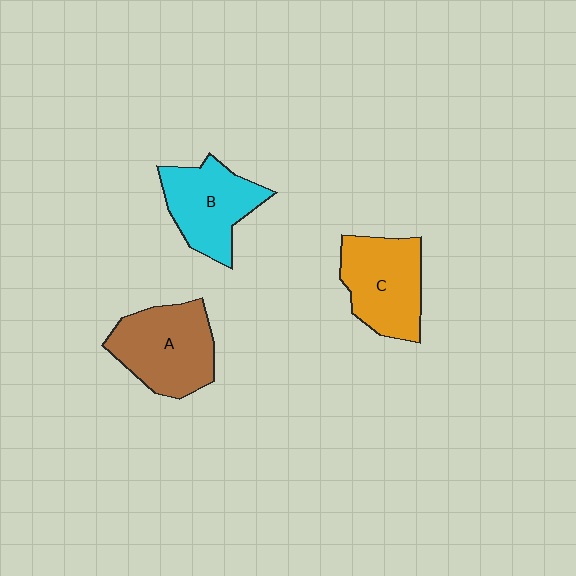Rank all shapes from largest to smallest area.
From largest to smallest: A (brown), C (orange), B (cyan).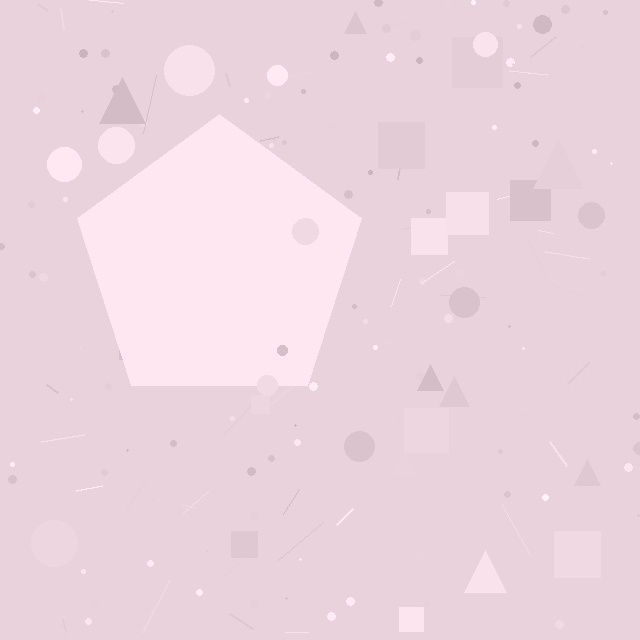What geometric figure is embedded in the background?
A pentagon is embedded in the background.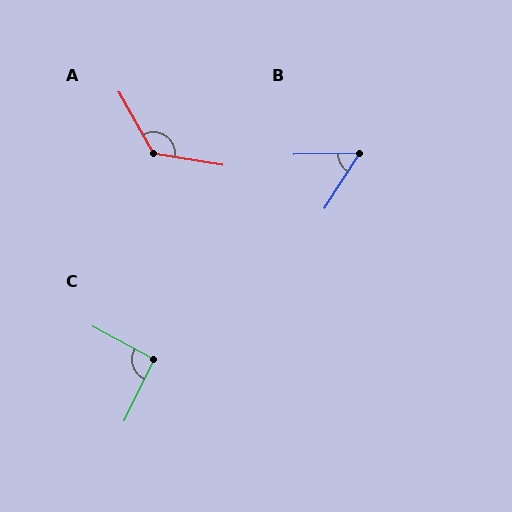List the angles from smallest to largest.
B (56°), C (92°), A (128°).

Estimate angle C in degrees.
Approximately 92 degrees.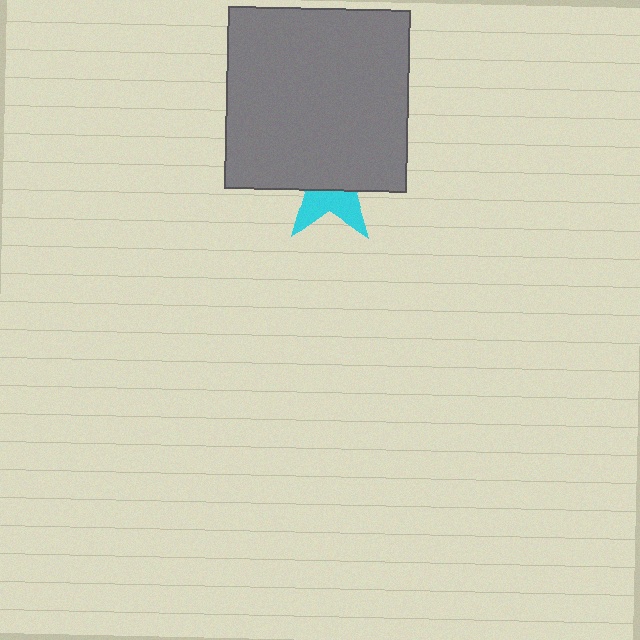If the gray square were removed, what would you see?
You would see the complete cyan star.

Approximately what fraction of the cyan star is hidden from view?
Roughly 63% of the cyan star is hidden behind the gray square.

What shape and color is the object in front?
The object in front is a gray square.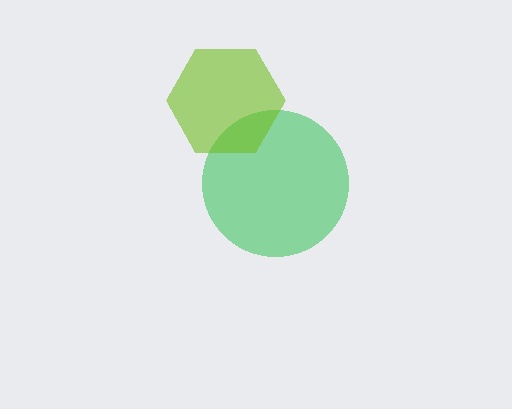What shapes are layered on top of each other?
The layered shapes are: a green circle, a lime hexagon.